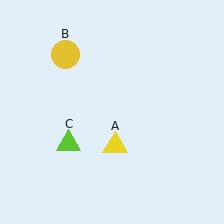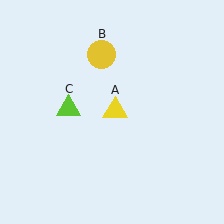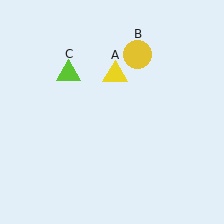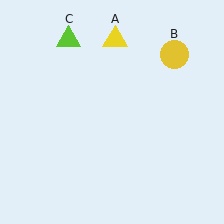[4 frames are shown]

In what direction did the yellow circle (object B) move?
The yellow circle (object B) moved right.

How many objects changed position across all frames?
3 objects changed position: yellow triangle (object A), yellow circle (object B), lime triangle (object C).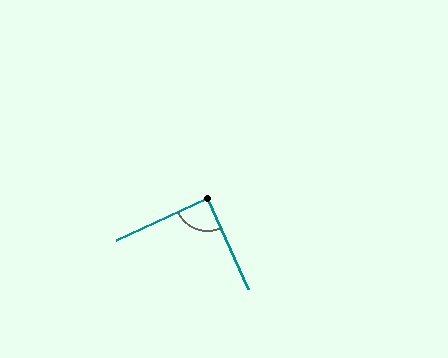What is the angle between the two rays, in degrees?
Approximately 89 degrees.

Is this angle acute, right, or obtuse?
It is approximately a right angle.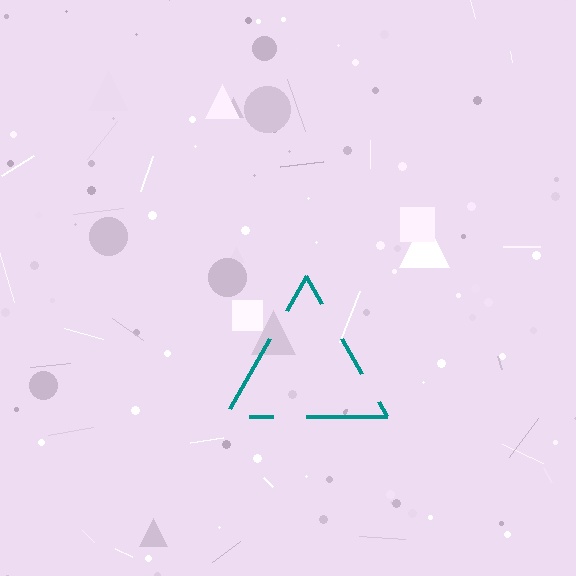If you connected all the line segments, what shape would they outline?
They would outline a triangle.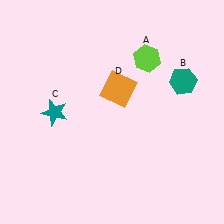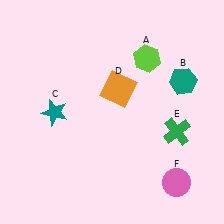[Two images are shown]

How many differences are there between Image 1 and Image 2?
There are 2 differences between the two images.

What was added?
A green cross (E), a pink circle (F) were added in Image 2.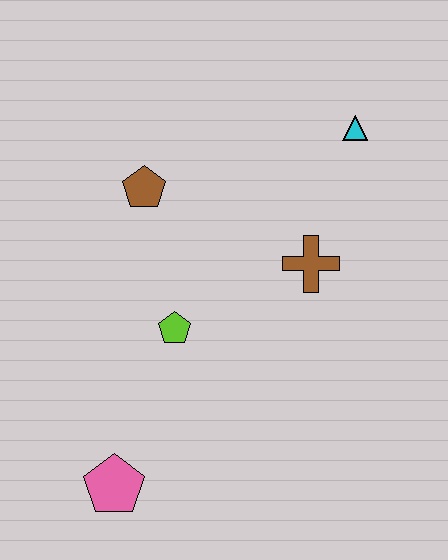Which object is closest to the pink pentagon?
The lime pentagon is closest to the pink pentagon.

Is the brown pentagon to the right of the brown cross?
No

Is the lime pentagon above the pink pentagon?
Yes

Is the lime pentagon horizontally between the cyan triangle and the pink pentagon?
Yes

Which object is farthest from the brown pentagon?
The pink pentagon is farthest from the brown pentagon.